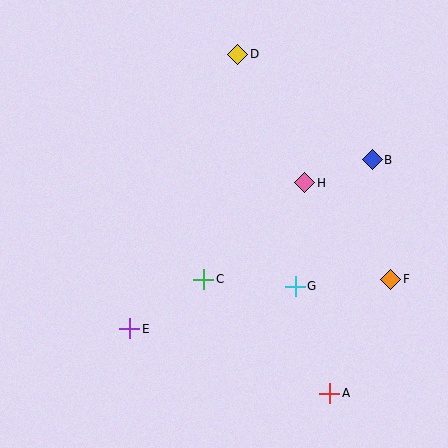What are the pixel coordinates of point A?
Point A is at (330, 393).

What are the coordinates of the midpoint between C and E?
The midpoint between C and E is at (167, 304).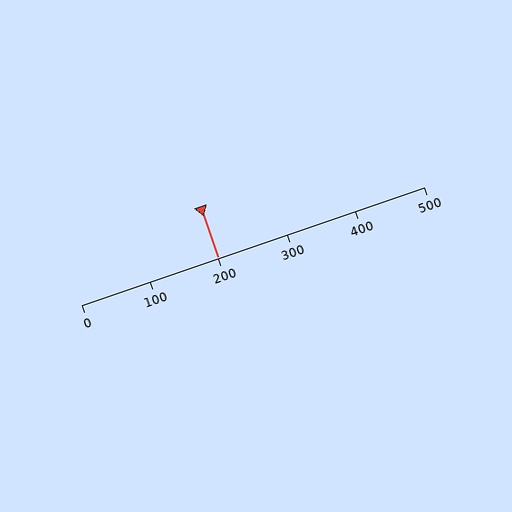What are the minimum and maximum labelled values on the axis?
The axis runs from 0 to 500.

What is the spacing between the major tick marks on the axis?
The major ticks are spaced 100 apart.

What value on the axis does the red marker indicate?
The marker indicates approximately 200.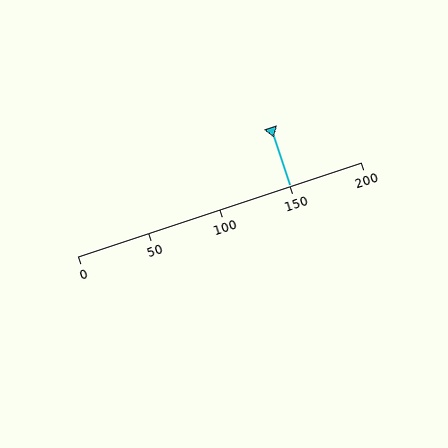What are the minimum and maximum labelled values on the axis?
The axis runs from 0 to 200.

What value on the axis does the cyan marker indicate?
The marker indicates approximately 150.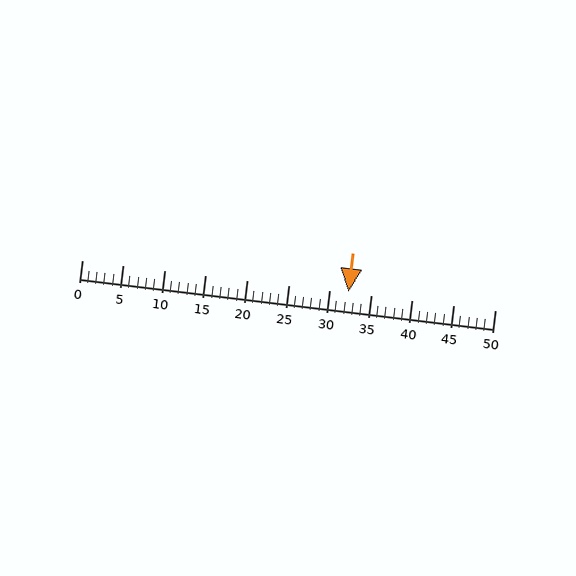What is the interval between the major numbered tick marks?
The major tick marks are spaced 5 units apart.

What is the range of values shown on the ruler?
The ruler shows values from 0 to 50.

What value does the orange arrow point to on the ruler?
The orange arrow points to approximately 32.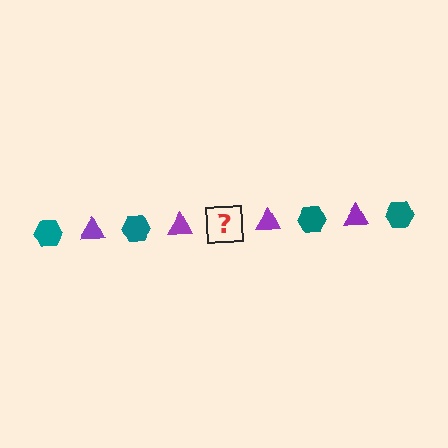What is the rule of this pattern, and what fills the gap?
The rule is that the pattern alternates between teal hexagon and purple triangle. The gap should be filled with a teal hexagon.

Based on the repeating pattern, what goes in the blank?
The blank should be a teal hexagon.